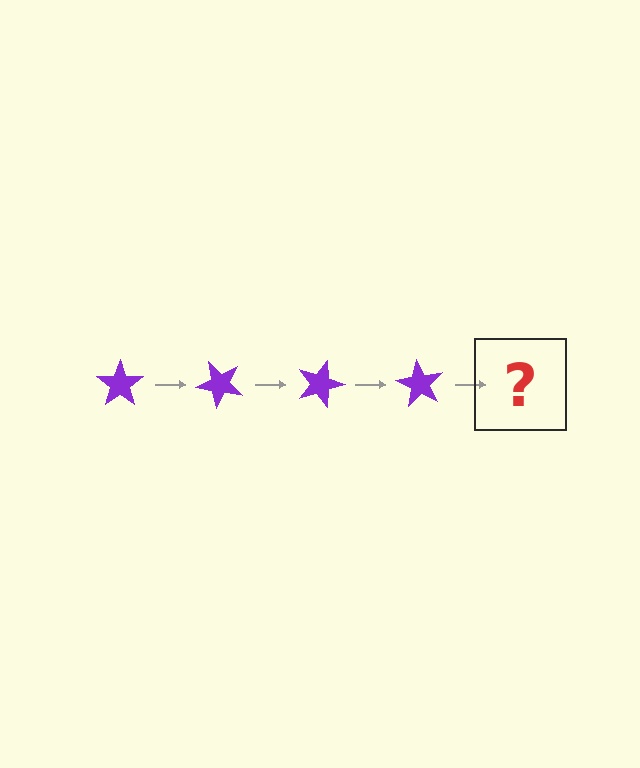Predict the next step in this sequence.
The next step is a purple star rotated 180 degrees.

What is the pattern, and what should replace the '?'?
The pattern is that the star rotates 45 degrees each step. The '?' should be a purple star rotated 180 degrees.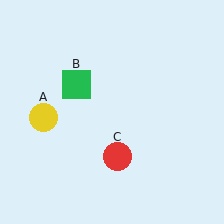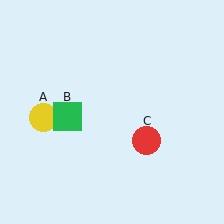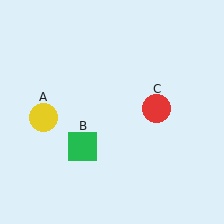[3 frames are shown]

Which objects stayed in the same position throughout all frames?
Yellow circle (object A) remained stationary.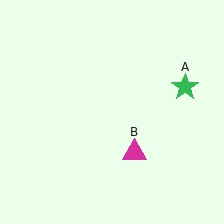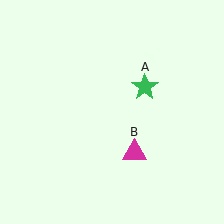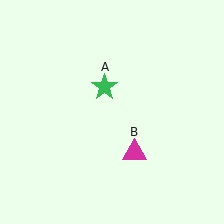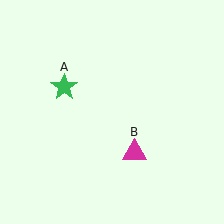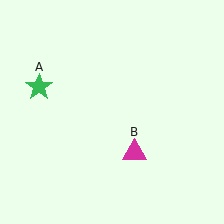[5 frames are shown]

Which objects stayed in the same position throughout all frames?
Magenta triangle (object B) remained stationary.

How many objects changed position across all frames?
1 object changed position: green star (object A).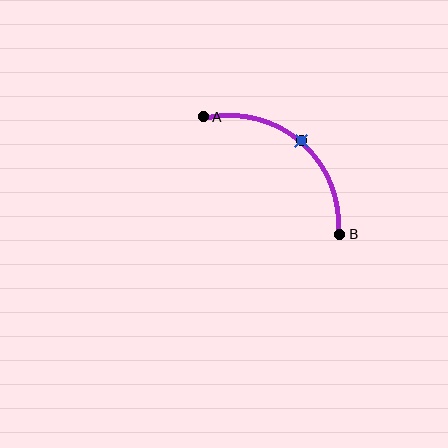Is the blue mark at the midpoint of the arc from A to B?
Yes. The blue mark lies on the arc at equal arc-length from both A and B — it is the arc midpoint.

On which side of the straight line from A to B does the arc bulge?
The arc bulges above and to the right of the straight line connecting A and B.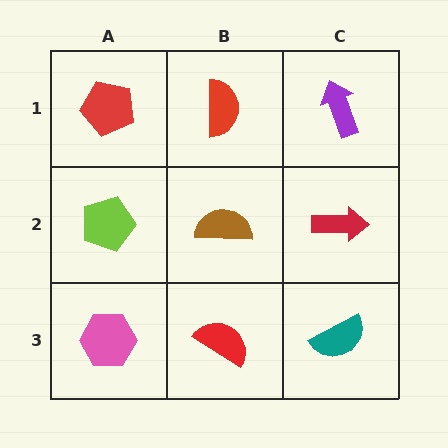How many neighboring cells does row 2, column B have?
4.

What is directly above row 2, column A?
A red pentagon.